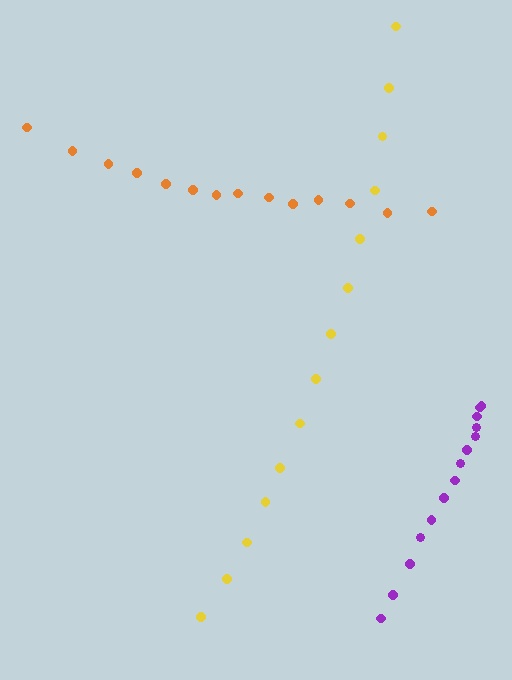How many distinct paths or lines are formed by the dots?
There are 3 distinct paths.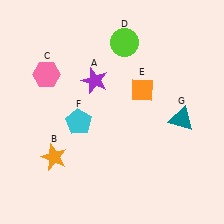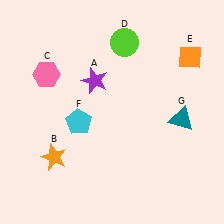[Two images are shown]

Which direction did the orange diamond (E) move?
The orange diamond (E) moved right.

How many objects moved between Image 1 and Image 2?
1 object moved between the two images.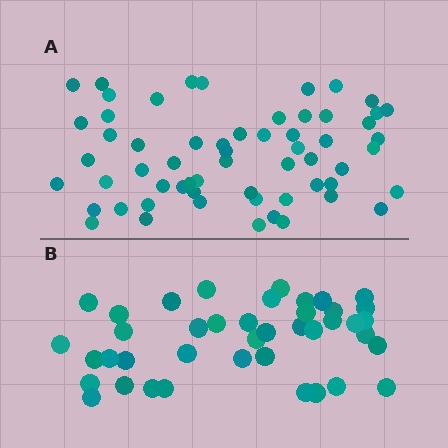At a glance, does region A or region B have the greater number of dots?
Region A (the top region) has more dots.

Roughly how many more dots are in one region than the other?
Region A has approximately 20 more dots than region B.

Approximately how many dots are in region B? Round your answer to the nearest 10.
About 40 dots. (The exact count is 41, which rounds to 40.)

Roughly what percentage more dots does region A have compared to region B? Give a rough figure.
About 45% more.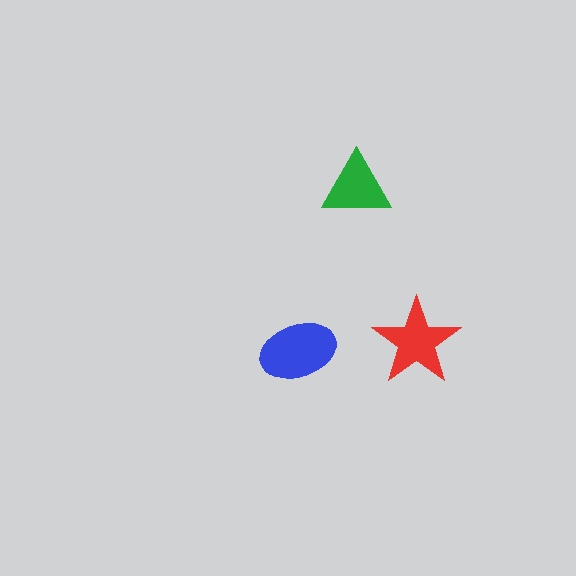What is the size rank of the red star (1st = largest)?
2nd.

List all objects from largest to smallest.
The blue ellipse, the red star, the green triangle.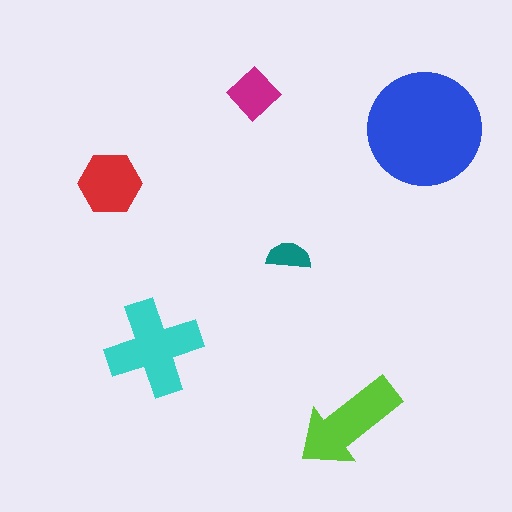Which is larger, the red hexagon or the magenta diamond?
The red hexagon.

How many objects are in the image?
There are 6 objects in the image.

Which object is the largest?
The blue circle.